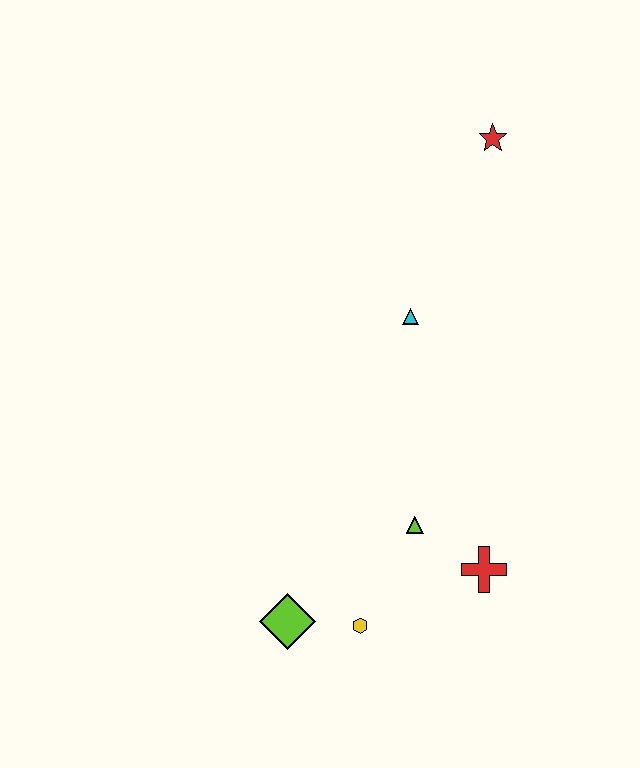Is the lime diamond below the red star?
Yes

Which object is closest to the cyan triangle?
The red star is closest to the cyan triangle.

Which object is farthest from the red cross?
The red star is farthest from the red cross.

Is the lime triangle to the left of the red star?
Yes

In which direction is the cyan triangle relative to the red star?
The cyan triangle is below the red star.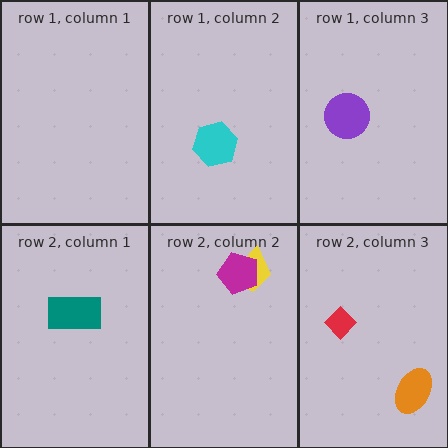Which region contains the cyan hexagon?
The row 1, column 2 region.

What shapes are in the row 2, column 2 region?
The yellow trapezoid, the magenta pentagon.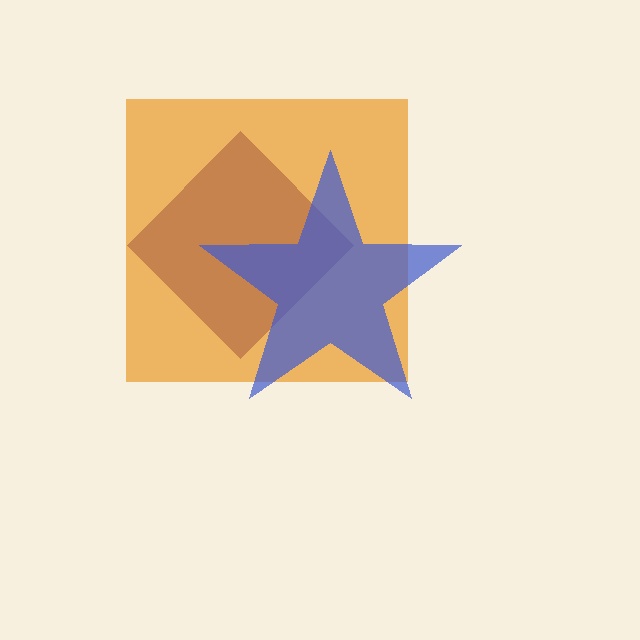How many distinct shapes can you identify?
There are 3 distinct shapes: an orange square, a brown diamond, a blue star.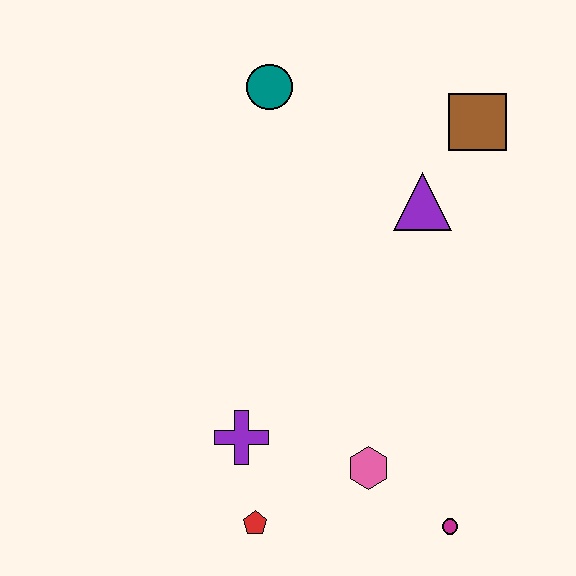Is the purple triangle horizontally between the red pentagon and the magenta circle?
Yes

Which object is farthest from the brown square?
The red pentagon is farthest from the brown square.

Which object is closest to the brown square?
The purple triangle is closest to the brown square.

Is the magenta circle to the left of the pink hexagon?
No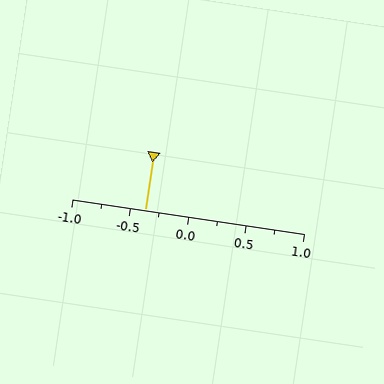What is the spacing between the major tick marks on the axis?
The major ticks are spaced 0.5 apart.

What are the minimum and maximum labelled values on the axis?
The axis runs from -1.0 to 1.0.